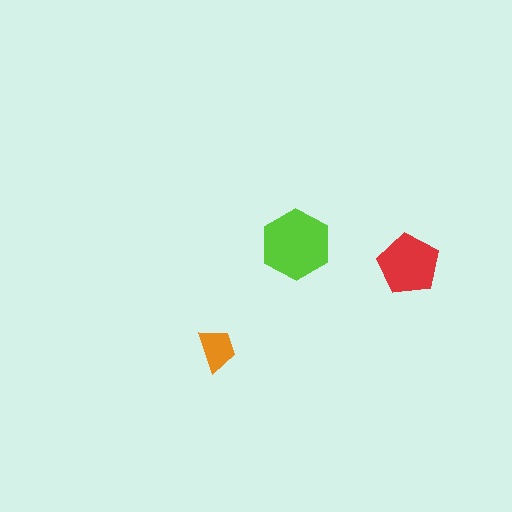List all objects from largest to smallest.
The lime hexagon, the red pentagon, the orange trapezoid.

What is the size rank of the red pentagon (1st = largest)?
2nd.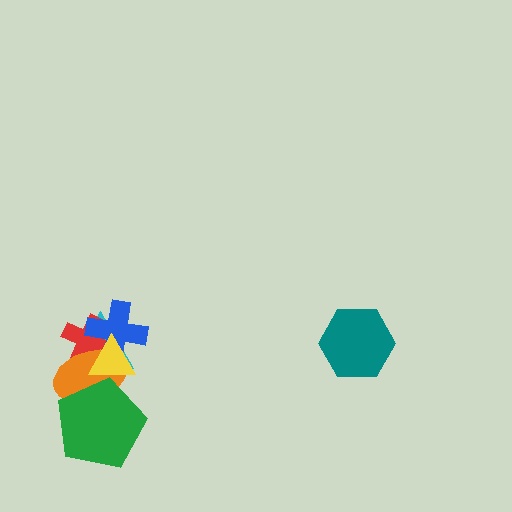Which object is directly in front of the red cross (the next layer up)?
The blue cross is directly in front of the red cross.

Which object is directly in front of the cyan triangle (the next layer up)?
The red cross is directly in front of the cyan triangle.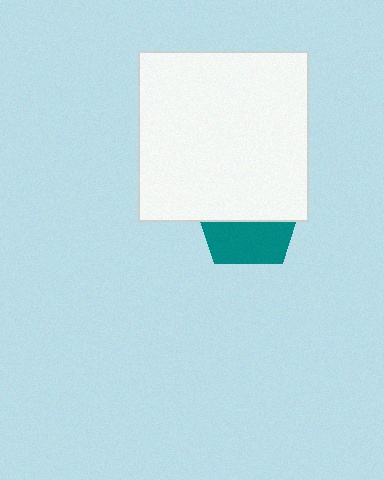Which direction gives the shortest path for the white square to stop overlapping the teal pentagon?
Moving up gives the shortest separation.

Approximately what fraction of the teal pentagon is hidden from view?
Roughly 58% of the teal pentagon is hidden behind the white square.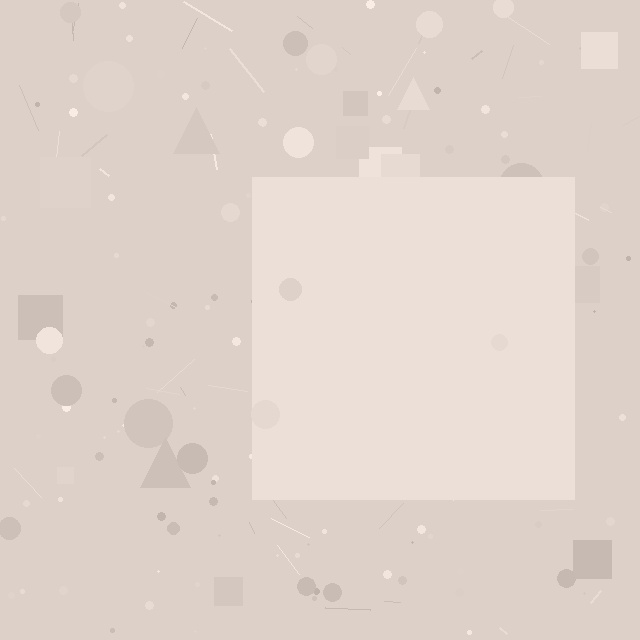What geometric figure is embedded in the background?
A square is embedded in the background.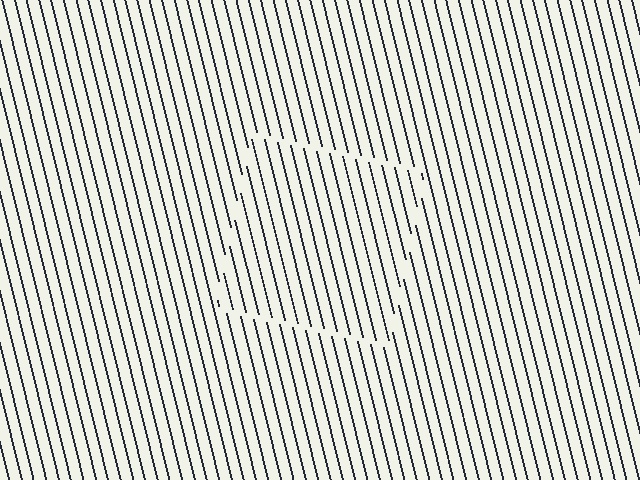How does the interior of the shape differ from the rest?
The interior of the shape contains the same grating, shifted by half a period — the contour is defined by the phase discontinuity where line-ends from the inner and outer gratings abut.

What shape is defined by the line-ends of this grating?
An illusory square. The interior of the shape contains the same grating, shifted by half a period — the contour is defined by the phase discontinuity where line-ends from the inner and outer gratings abut.